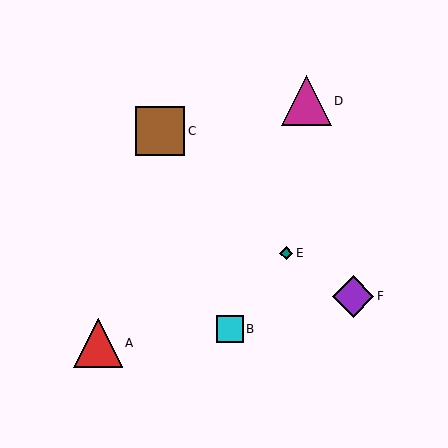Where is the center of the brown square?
The center of the brown square is at (160, 131).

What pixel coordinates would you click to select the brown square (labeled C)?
Click at (160, 131) to select the brown square C.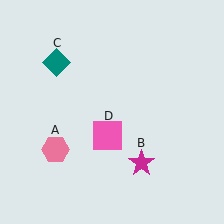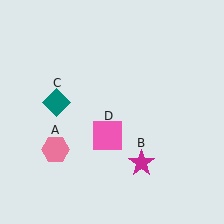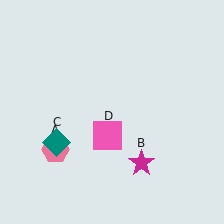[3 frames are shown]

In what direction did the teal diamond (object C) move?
The teal diamond (object C) moved down.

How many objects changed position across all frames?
1 object changed position: teal diamond (object C).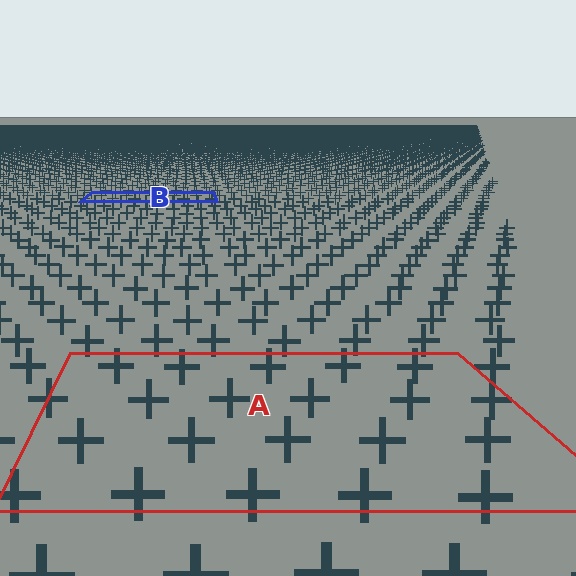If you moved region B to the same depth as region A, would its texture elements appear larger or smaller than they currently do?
They would appear larger. At a closer depth, the same texture elements are projected at a bigger on-screen size.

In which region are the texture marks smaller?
The texture marks are smaller in region B, because it is farther away.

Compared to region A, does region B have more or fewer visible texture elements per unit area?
Region B has more texture elements per unit area — they are packed more densely because it is farther away.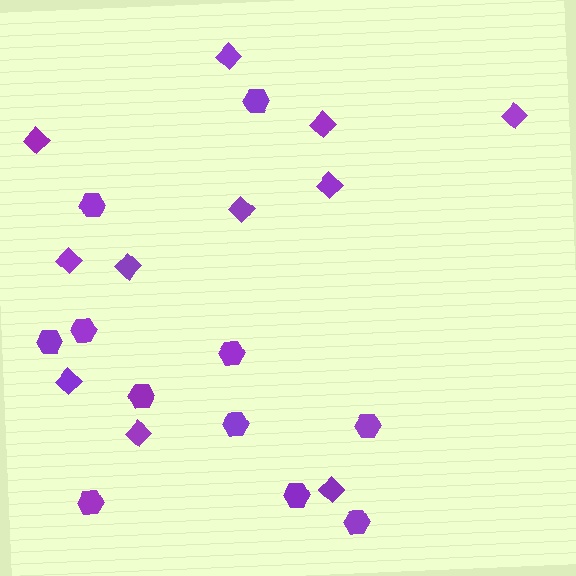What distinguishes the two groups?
There are 2 groups: one group of diamonds (11) and one group of hexagons (11).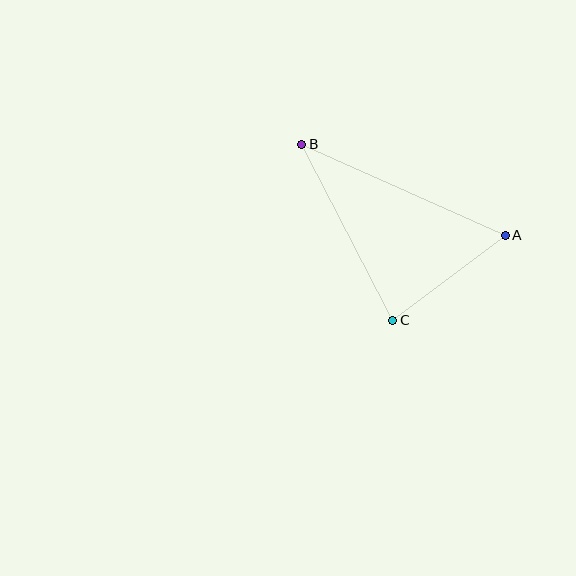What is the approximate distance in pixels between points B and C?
The distance between B and C is approximately 198 pixels.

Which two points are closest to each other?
Points A and C are closest to each other.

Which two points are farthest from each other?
Points A and B are farthest from each other.